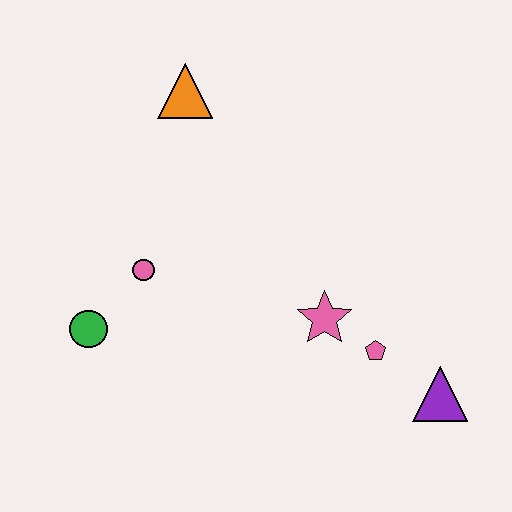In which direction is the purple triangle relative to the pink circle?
The purple triangle is to the right of the pink circle.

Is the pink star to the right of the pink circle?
Yes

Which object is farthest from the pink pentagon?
The orange triangle is farthest from the pink pentagon.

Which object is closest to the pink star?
The pink pentagon is closest to the pink star.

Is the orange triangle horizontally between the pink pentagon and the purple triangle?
No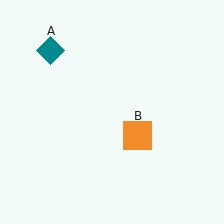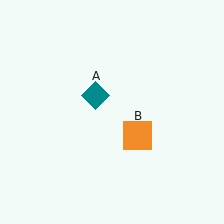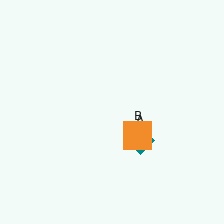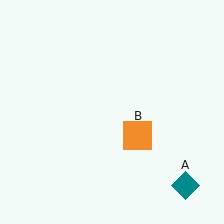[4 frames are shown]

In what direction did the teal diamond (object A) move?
The teal diamond (object A) moved down and to the right.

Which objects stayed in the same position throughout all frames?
Orange square (object B) remained stationary.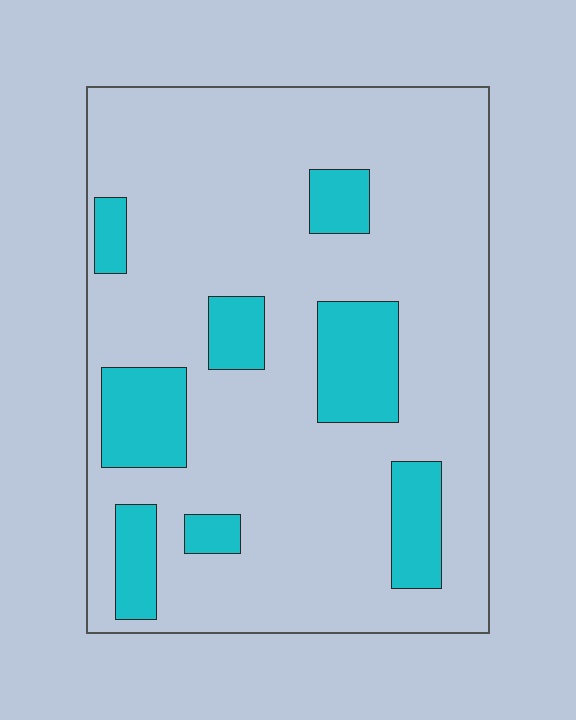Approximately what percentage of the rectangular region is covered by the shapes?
Approximately 20%.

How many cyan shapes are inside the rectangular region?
8.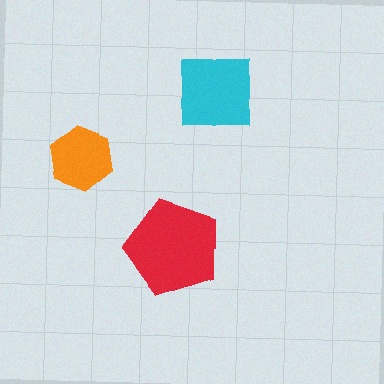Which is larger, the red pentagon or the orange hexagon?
The red pentagon.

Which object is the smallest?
The orange hexagon.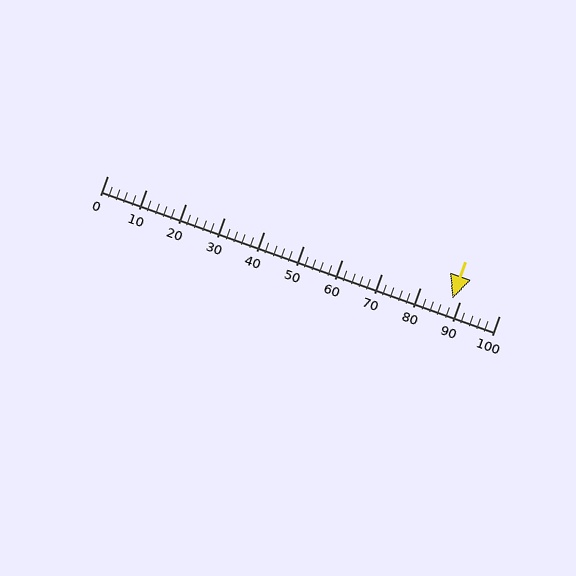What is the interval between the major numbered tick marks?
The major tick marks are spaced 10 units apart.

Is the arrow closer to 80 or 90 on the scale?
The arrow is closer to 90.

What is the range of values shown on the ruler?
The ruler shows values from 0 to 100.